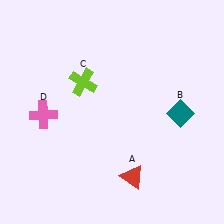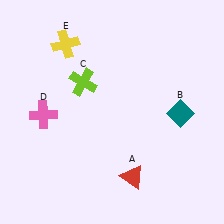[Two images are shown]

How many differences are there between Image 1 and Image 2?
There is 1 difference between the two images.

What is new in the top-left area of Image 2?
A yellow cross (E) was added in the top-left area of Image 2.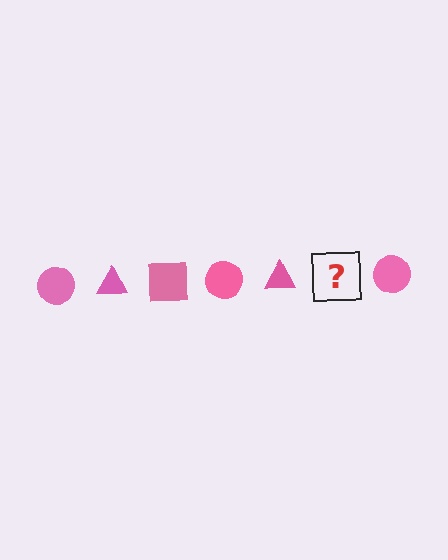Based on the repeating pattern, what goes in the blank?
The blank should be a pink square.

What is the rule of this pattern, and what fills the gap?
The rule is that the pattern cycles through circle, triangle, square shapes in pink. The gap should be filled with a pink square.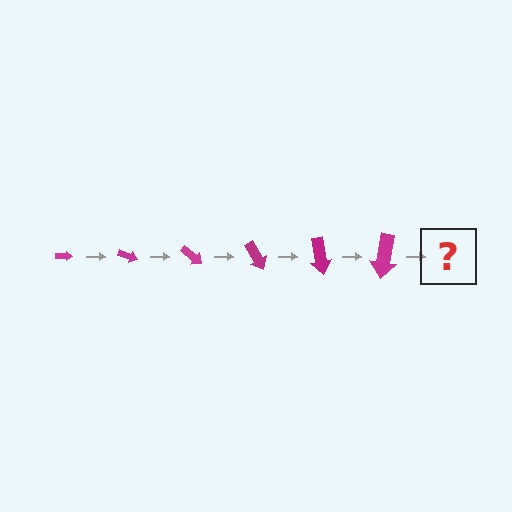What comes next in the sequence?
The next element should be an arrow, larger than the previous one and rotated 120 degrees from the start.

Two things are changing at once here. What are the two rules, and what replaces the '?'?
The two rules are that the arrow grows larger each step and it rotates 20 degrees each step. The '?' should be an arrow, larger than the previous one and rotated 120 degrees from the start.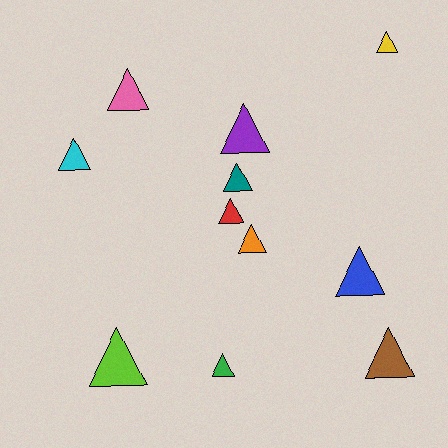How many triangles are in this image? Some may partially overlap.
There are 11 triangles.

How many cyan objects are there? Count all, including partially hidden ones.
There is 1 cyan object.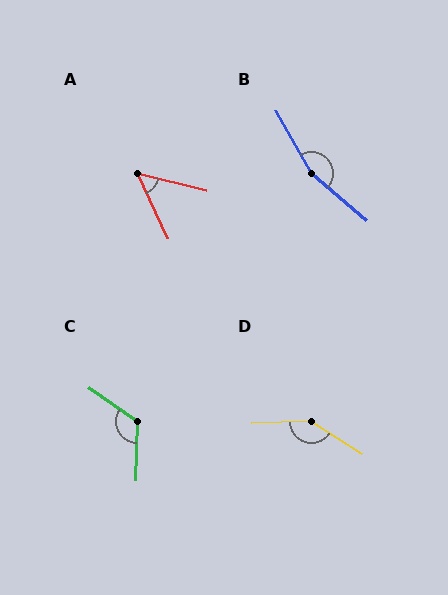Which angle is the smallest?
A, at approximately 50 degrees.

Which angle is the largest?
B, at approximately 159 degrees.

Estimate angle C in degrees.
Approximately 123 degrees.